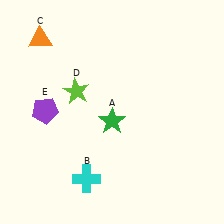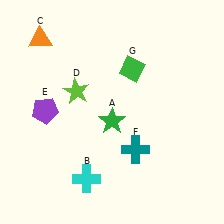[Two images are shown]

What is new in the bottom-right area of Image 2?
A teal cross (F) was added in the bottom-right area of Image 2.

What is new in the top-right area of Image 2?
A green diamond (G) was added in the top-right area of Image 2.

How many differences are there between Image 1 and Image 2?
There are 2 differences between the two images.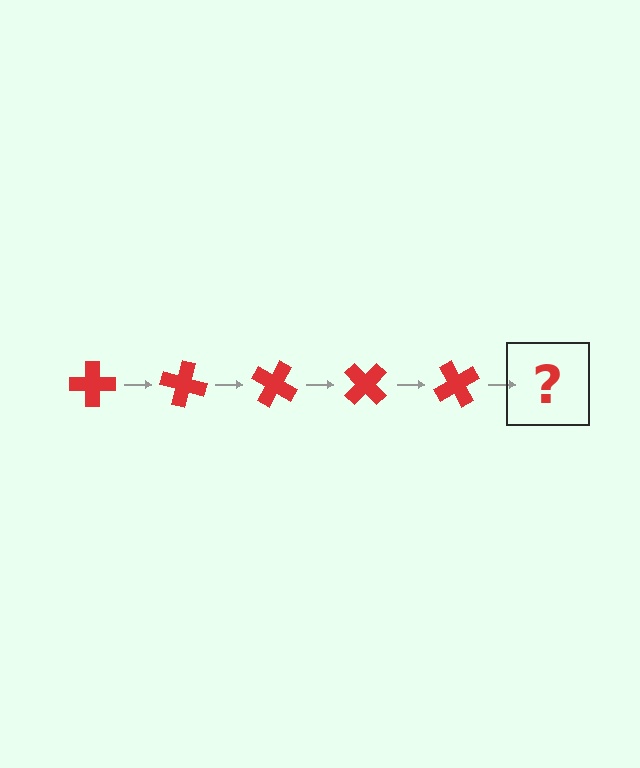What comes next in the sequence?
The next element should be a red cross rotated 75 degrees.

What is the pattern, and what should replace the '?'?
The pattern is that the cross rotates 15 degrees each step. The '?' should be a red cross rotated 75 degrees.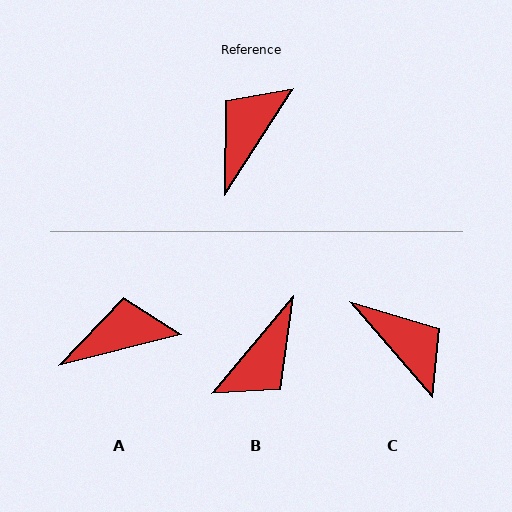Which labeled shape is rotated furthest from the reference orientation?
B, about 173 degrees away.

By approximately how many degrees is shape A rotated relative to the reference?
Approximately 43 degrees clockwise.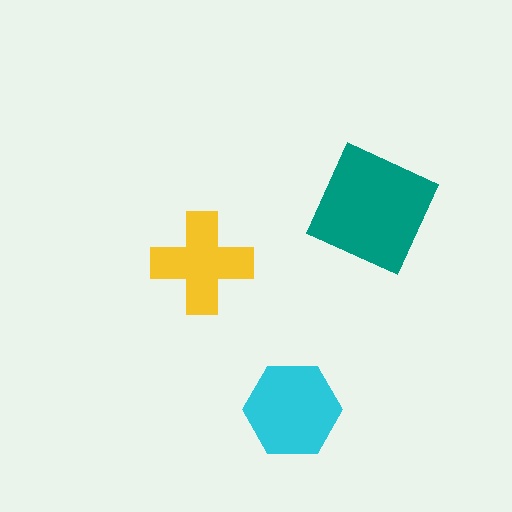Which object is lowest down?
The cyan hexagon is bottommost.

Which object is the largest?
The teal square.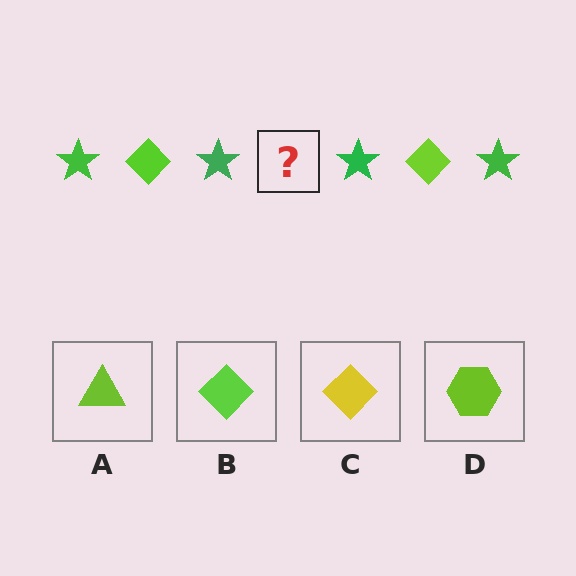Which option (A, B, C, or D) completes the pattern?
B.